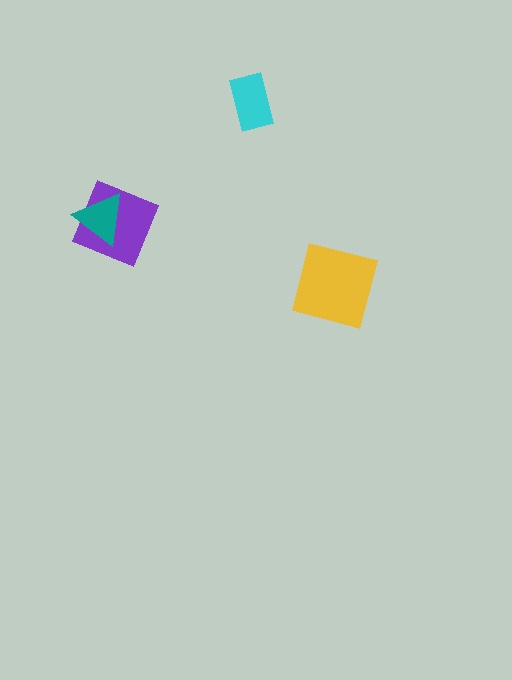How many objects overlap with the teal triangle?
1 object overlaps with the teal triangle.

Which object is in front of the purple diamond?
The teal triangle is in front of the purple diamond.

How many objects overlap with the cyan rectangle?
0 objects overlap with the cyan rectangle.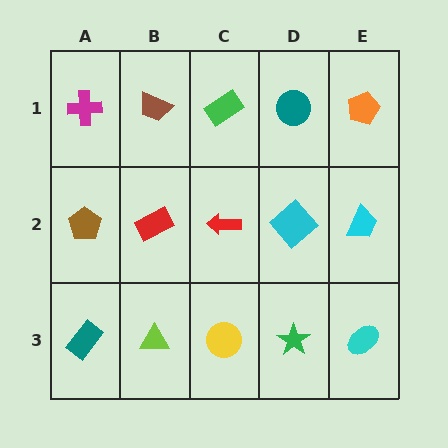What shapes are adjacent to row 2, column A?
A magenta cross (row 1, column A), a teal rectangle (row 3, column A), a red rectangle (row 2, column B).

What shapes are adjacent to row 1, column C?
A red arrow (row 2, column C), a brown trapezoid (row 1, column B), a teal circle (row 1, column D).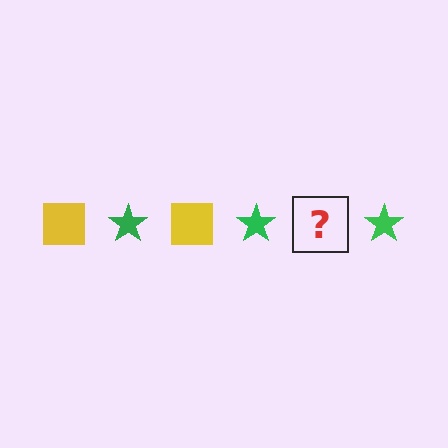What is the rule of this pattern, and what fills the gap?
The rule is that the pattern alternates between yellow square and green star. The gap should be filled with a yellow square.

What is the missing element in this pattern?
The missing element is a yellow square.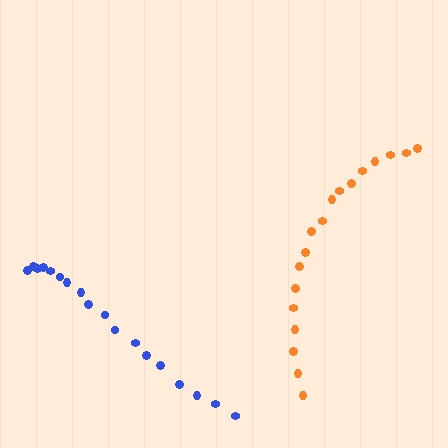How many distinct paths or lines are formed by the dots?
There are 2 distinct paths.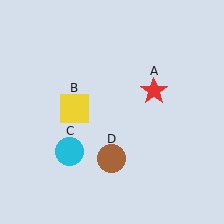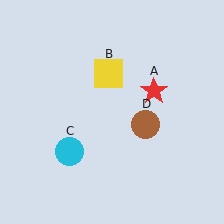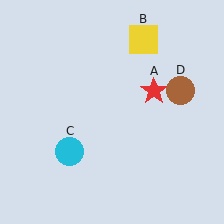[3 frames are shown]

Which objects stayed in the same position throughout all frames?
Red star (object A) and cyan circle (object C) remained stationary.